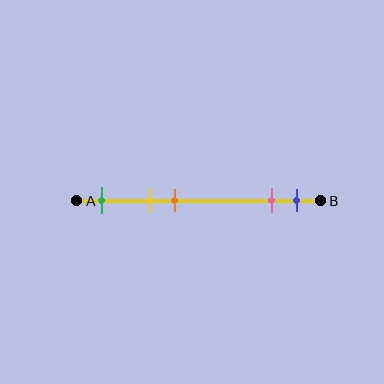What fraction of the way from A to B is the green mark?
The green mark is approximately 10% (0.1) of the way from A to B.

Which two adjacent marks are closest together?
The pink and blue marks are the closest adjacent pair.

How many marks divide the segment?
There are 5 marks dividing the segment.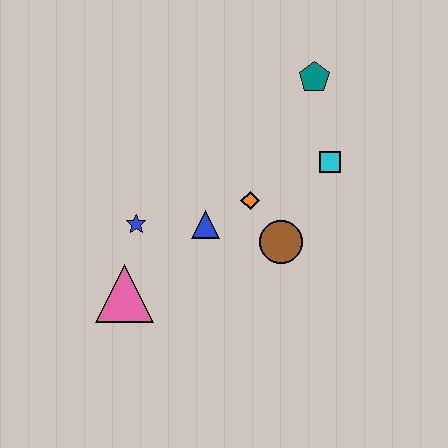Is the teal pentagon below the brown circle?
No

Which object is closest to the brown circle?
The orange diamond is closest to the brown circle.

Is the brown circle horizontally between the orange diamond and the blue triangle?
No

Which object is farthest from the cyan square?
The pink triangle is farthest from the cyan square.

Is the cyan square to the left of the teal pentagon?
No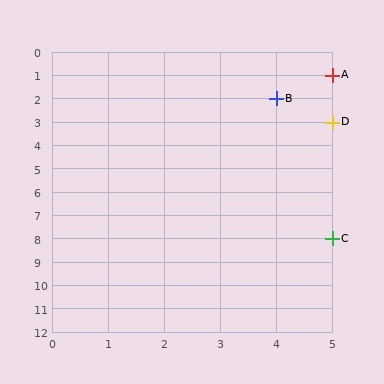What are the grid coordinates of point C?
Point C is at grid coordinates (5, 8).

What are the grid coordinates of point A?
Point A is at grid coordinates (5, 1).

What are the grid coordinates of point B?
Point B is at grid coordinates (4, 2).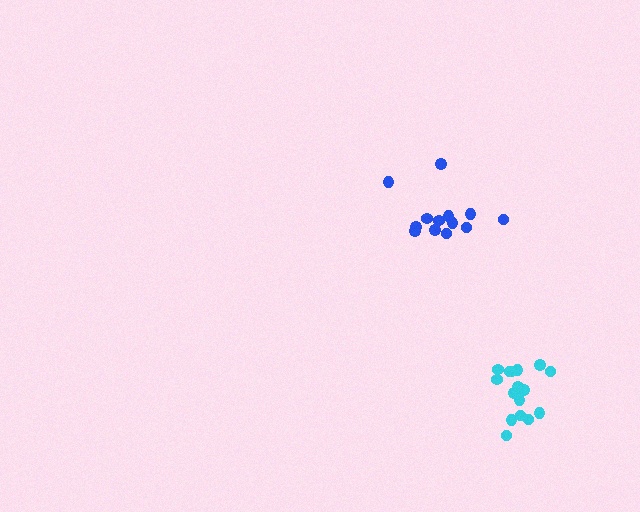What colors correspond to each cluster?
The clusters are colored: blue, cyan.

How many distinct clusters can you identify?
There are 2 distinct clusters.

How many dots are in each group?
Group 1: 13 dots, Group 2: 16 dots (29 total).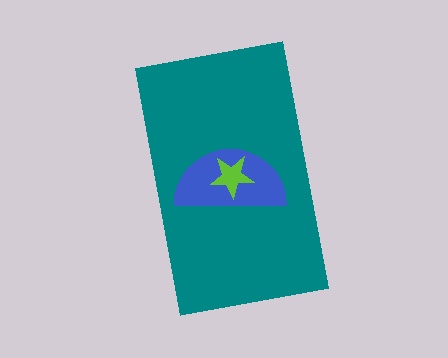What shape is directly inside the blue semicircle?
The lime star.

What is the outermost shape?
The teal rectangle.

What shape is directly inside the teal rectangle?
The blue semicircle.